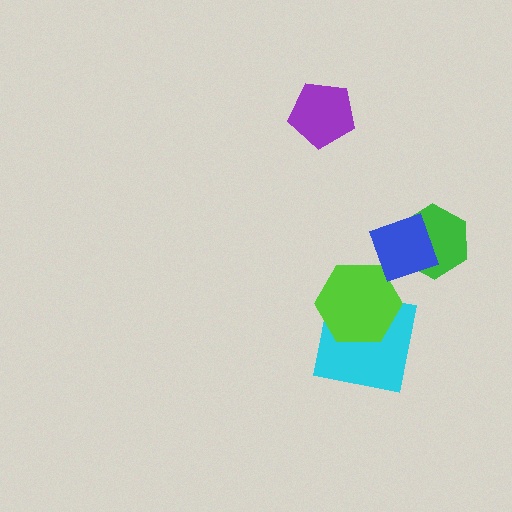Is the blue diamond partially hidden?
No, no other shape covers it.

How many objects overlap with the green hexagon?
1 object overlaps with the green hexagon.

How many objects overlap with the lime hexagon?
2 objects overlap with the lime hexagon.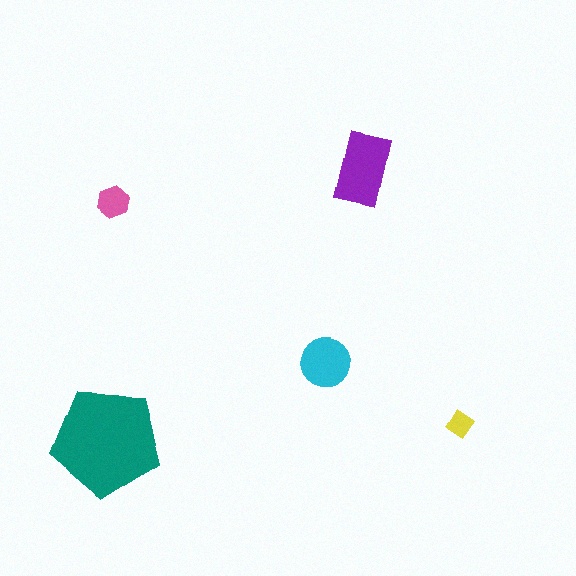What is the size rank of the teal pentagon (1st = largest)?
1st.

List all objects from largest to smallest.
The teal pentagon, the purple rectangle, the cyan circle, the pink hexagon, the yellow diamond.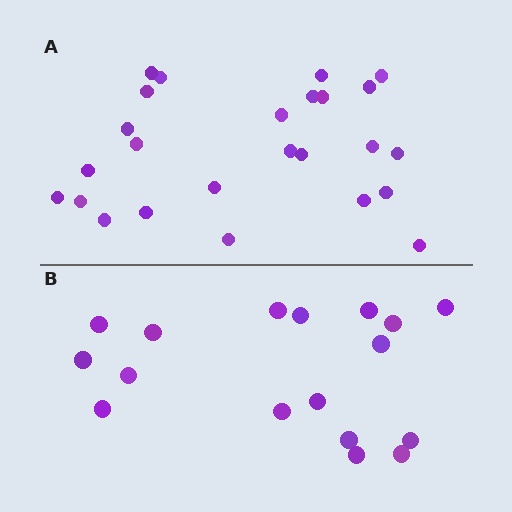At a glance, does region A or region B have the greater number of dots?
Region A (the top region) has more dots.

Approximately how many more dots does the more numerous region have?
Region A has roughly 8 or so more dots than region B.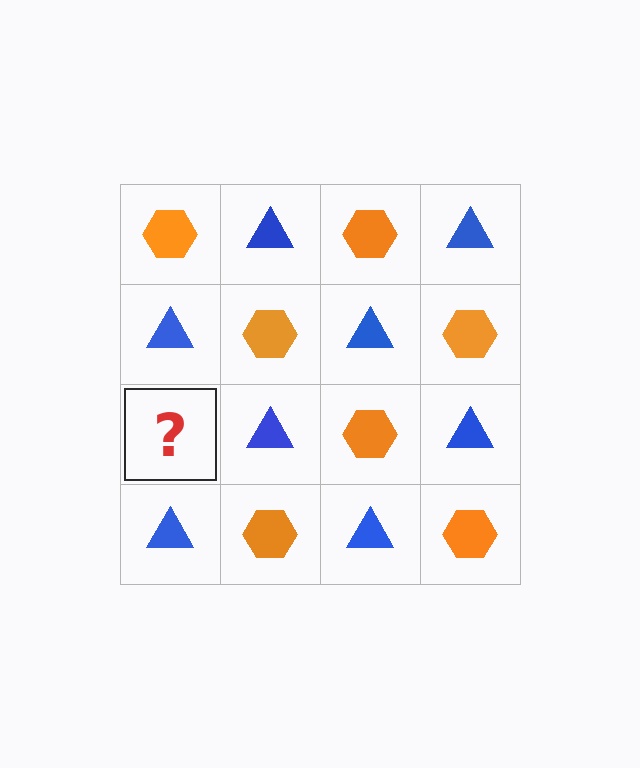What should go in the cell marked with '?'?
The missing cell should contain an orange hexagon.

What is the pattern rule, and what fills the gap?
The rule is that it alternates orange hexagon and blue triangle in a checkerboard pattern. The gap should be filled with an orange hexagon.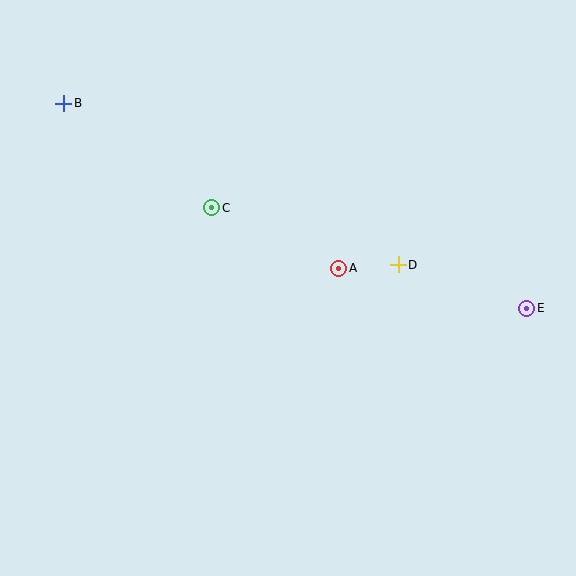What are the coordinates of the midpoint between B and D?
The midpoint between B and D is at (231, 184).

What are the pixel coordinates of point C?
Point C is at (212, 208).